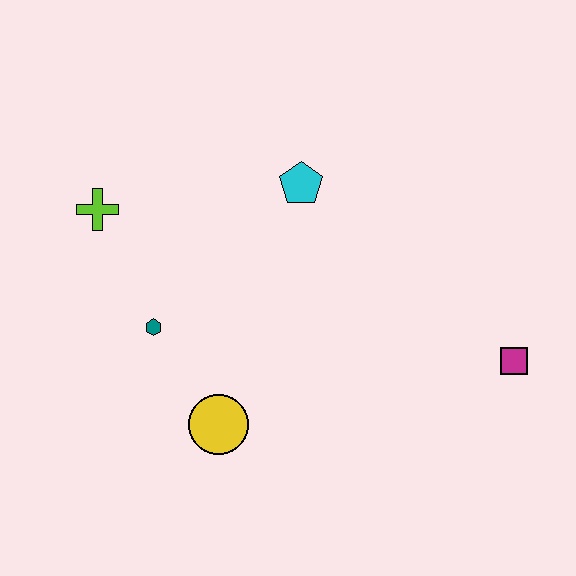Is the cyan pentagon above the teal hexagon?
Yes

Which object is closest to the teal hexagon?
The yellow circle is closest to the teal hexagon.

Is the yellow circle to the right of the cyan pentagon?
No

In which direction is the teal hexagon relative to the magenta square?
The teal hexagon is to the left of the magenta square.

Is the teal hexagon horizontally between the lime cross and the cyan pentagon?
Yes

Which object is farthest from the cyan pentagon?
The magenta square is farthest from the cyan pentagon.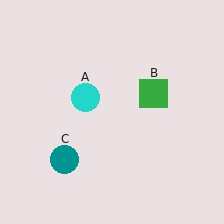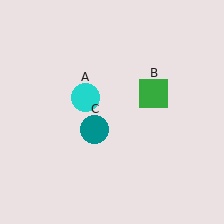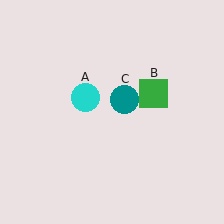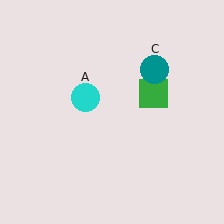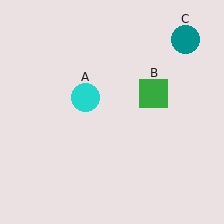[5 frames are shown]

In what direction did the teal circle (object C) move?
The teal circle (object C) moved up and to the right.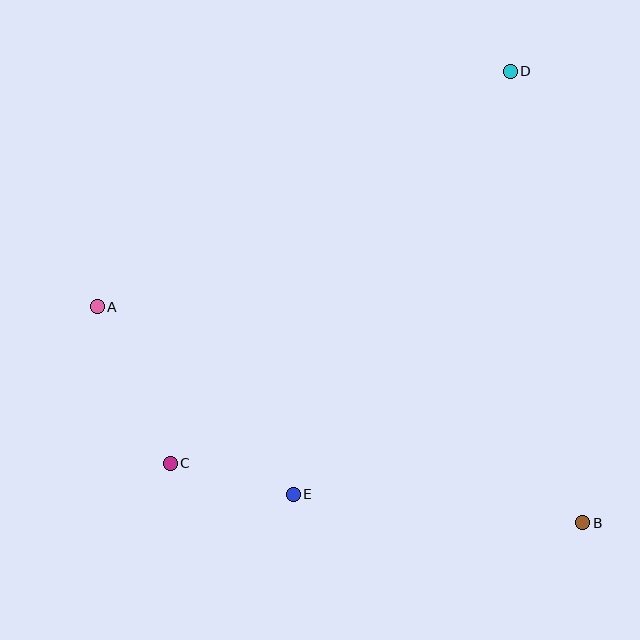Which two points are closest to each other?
Points C and E are closest to each other.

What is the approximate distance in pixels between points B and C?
The distance between B and C is approximately 417 pixels.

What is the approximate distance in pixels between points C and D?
The distance between C and D is approximately 519 pixels.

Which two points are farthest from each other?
Points A and B are farthest from each other.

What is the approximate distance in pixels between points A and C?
The distance between A and C is approximately 173 pixels.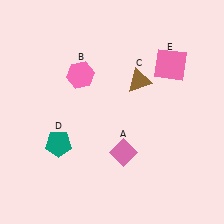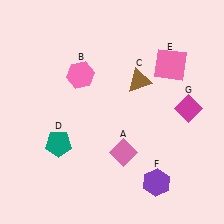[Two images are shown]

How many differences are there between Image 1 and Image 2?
There are 2 differences between the two images.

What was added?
A purple hexagon (F), a magenta diamond (G) were added in Image 2.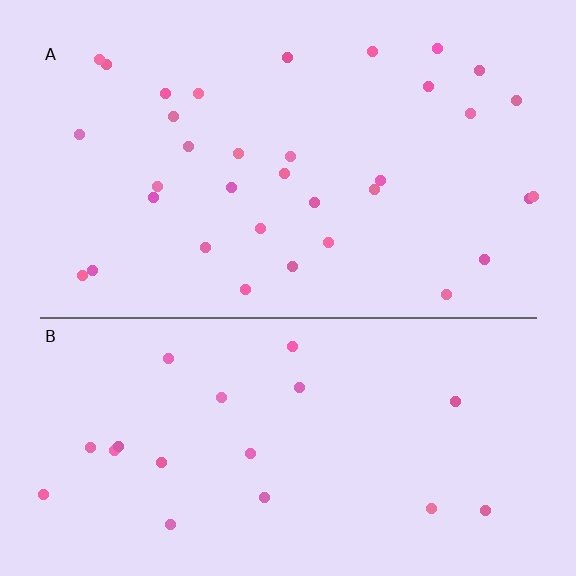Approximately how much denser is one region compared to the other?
Approximately 1.8× — region A over region B.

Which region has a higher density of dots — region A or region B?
A (the top).